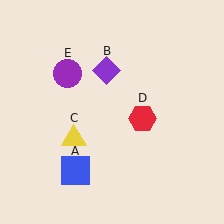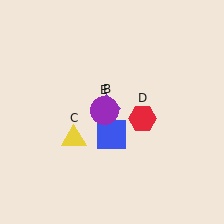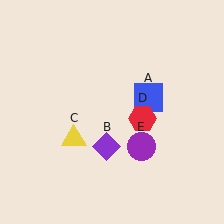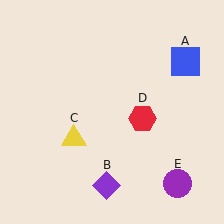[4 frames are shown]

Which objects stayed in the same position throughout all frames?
Yellow triangle (object C) and red hexagon (object D) remained stationary.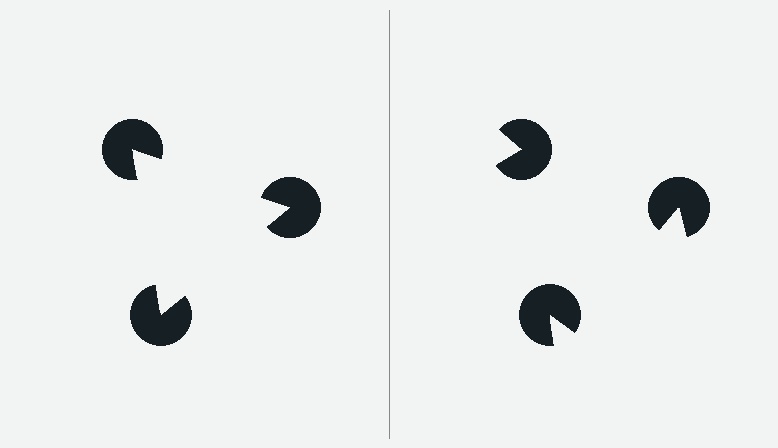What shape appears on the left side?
An illusory triangle.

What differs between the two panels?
The pac-man discs are positioned identically on both sides; only the wedge orientations differ. On the left they align to a triangle; on the right they are misaligned.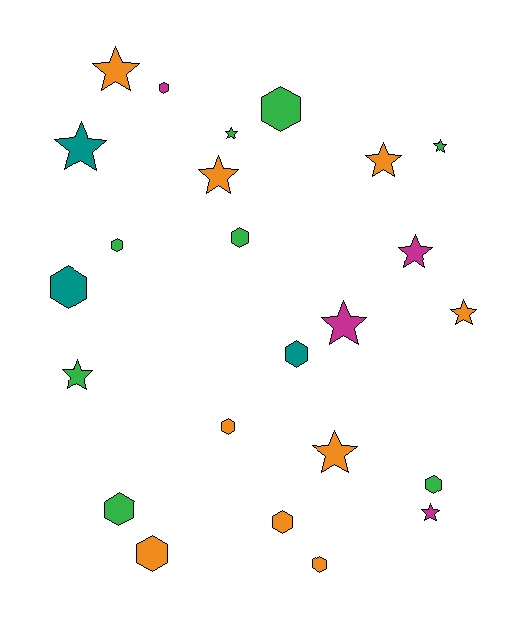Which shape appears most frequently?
Star, with 12 objects.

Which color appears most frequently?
Orange, with 9 objects.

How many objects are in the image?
There are 24 objects.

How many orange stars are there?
There are 5 orange stars.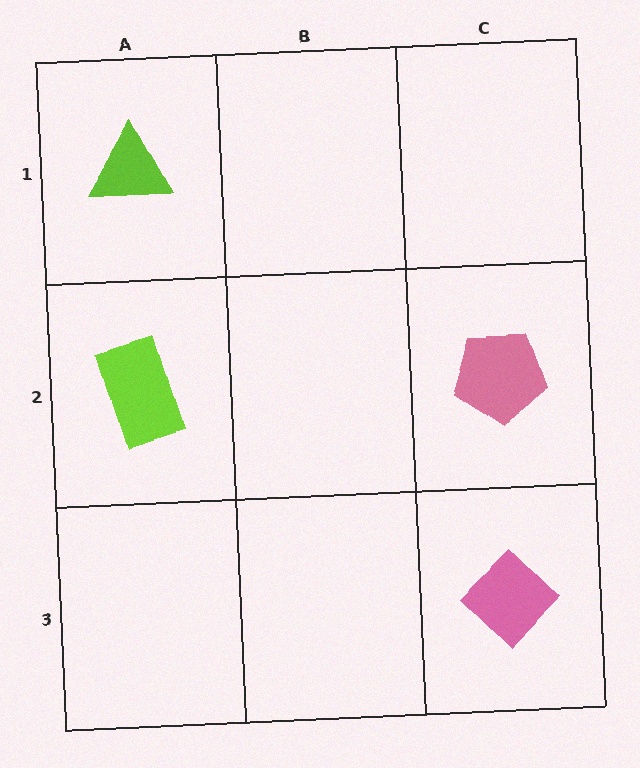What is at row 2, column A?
A lime rectangle.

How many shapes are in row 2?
2 shapes.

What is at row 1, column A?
A lime triangle.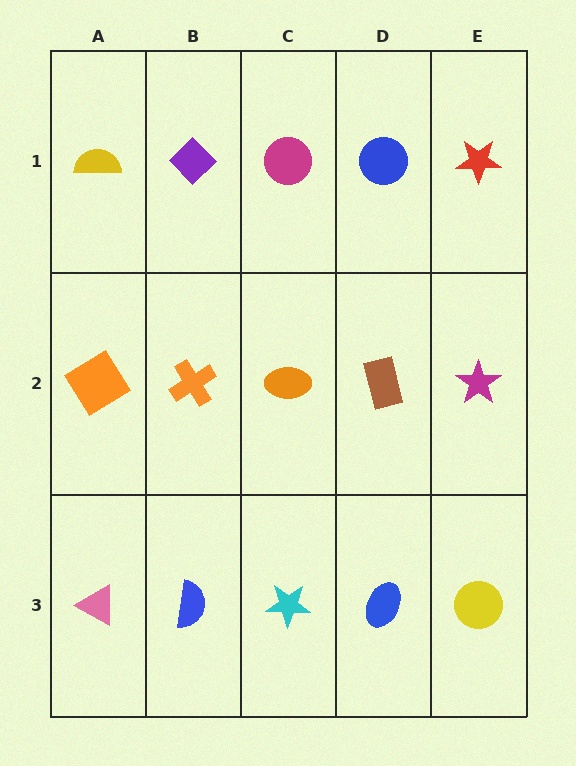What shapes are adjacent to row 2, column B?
A purple diamond (row 1, column B), a blue semicircle (row 3, column B), an orange diamond (row 2, column A), an orange ellipse (row 2, column C).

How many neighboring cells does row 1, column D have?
3.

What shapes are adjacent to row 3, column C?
An orange ellipse (row 2, column C), a blue semicircle (row 3, column B), a blue ellipse (row 3, column D).